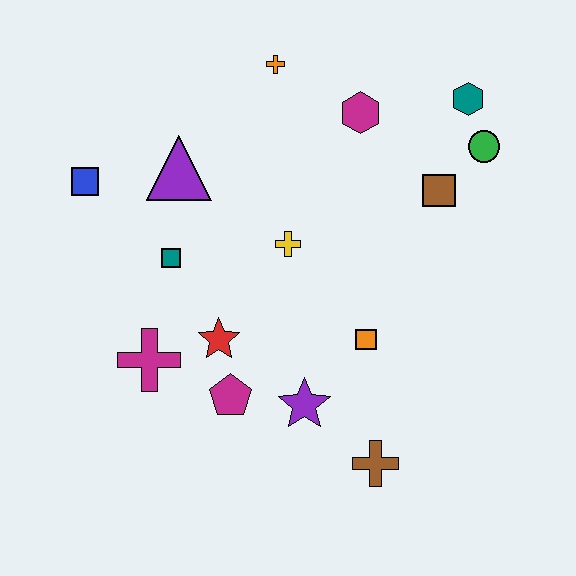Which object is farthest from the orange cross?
The brown cross is farthest from the orange cross.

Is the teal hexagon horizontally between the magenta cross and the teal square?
No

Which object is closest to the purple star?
The magenta pentagon is closest to the purple star.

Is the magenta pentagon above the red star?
No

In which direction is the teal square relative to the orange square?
The teal square is to the left of the orange square.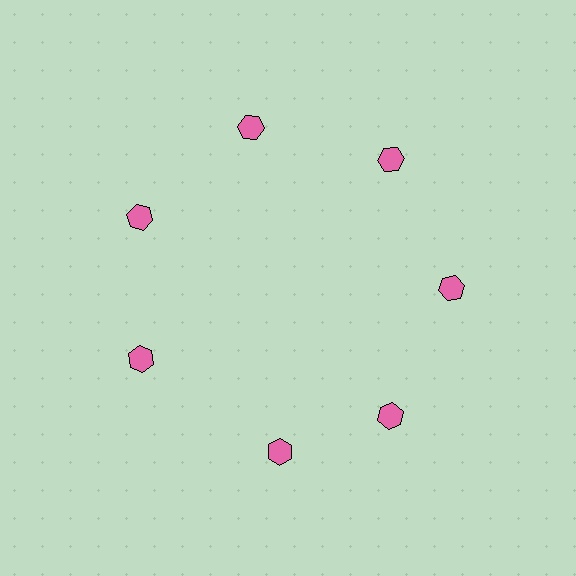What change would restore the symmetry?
The symmetry would be restored by rotating it back into even spacing with its neighbors so that all 7 hexagons sit at equal angles and equal distance from the center.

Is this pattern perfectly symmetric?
No. The 7 pink hexagons are arranged in a ring, but one element near the 6 o'clock position is rotated out of alignment along the ring, breaking the 7-fold rotational symmetry.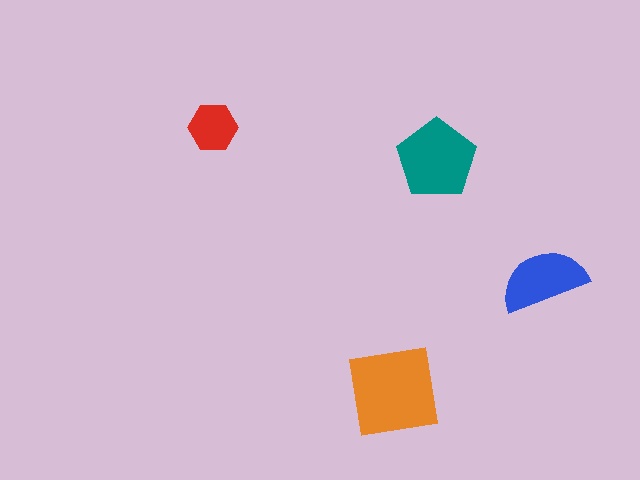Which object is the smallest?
The red hexagon.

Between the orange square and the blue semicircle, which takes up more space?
The orange square.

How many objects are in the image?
There are 4 objects in the image.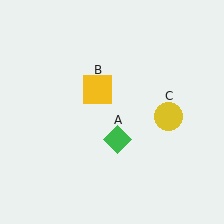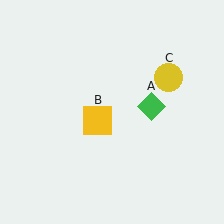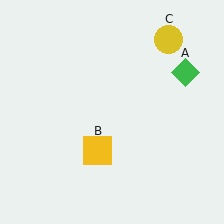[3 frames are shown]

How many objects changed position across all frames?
3 objects changed position: green diamond (object A), yellow square (object B), yellow circle (object C).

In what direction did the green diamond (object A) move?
The green diamond (object A) moved up and to the right.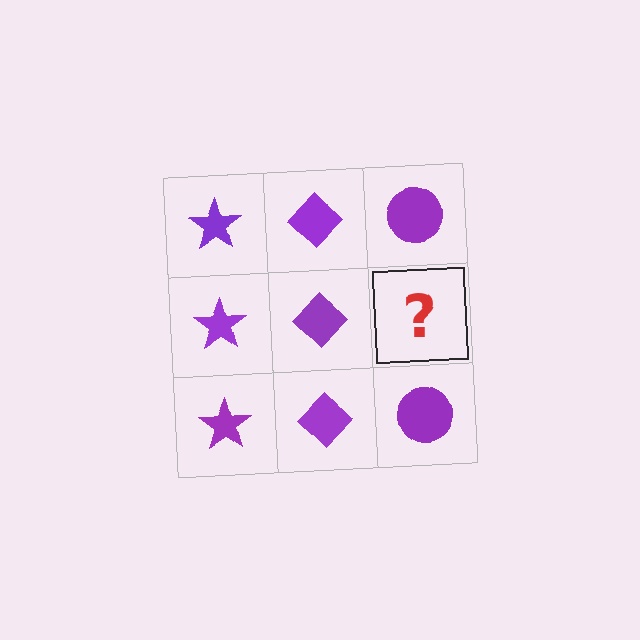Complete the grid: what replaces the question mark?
The question mark should be replaced with a purple circle.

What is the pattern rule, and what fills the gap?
The rule is that each column has a consistent shape. The gap should be filled with a purple circle.